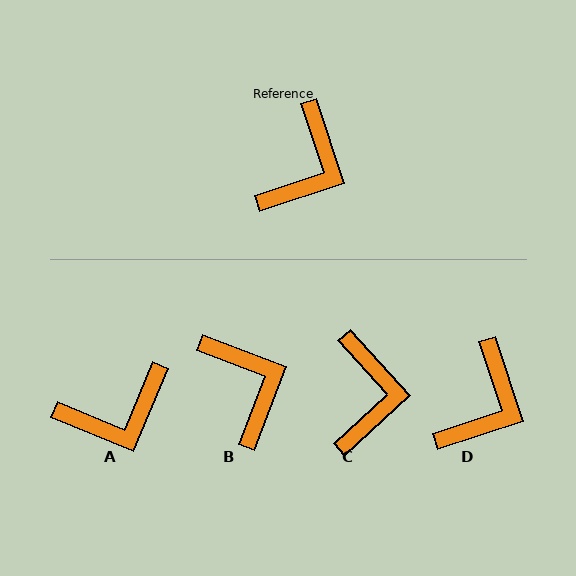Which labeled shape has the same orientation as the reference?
D.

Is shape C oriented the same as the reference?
No, it is off by about 24 degrees.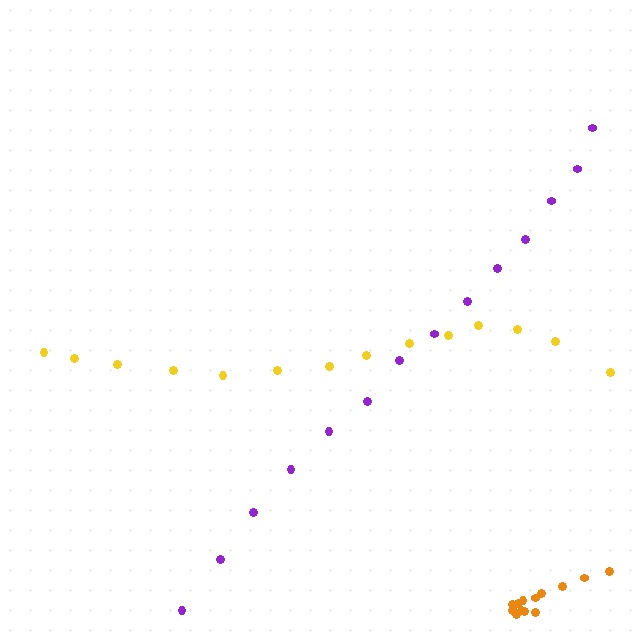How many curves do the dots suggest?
There are 3 distinct paths.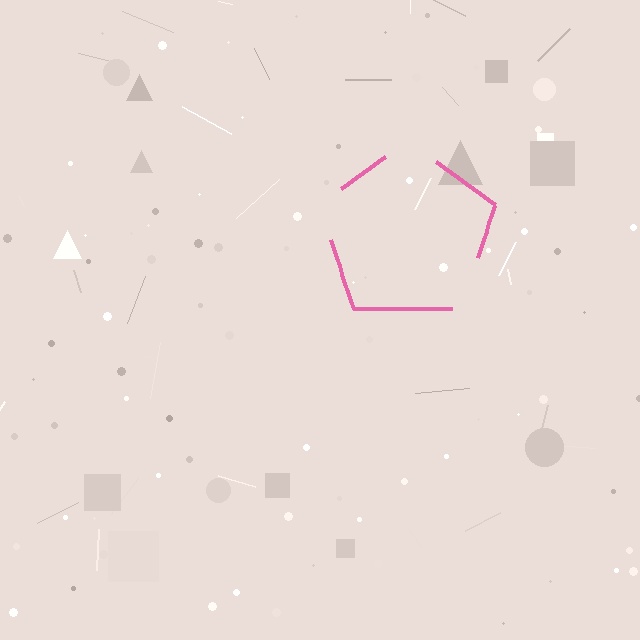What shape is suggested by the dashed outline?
The dashed outline suggests a pentagon.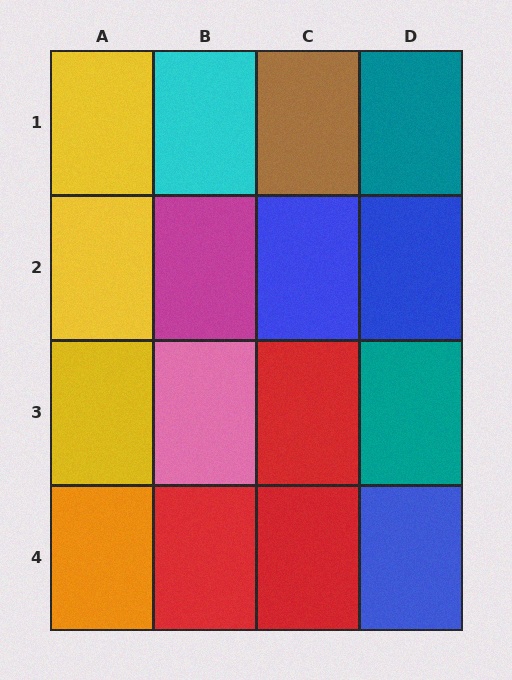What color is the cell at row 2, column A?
Yellow.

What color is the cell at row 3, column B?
Pink.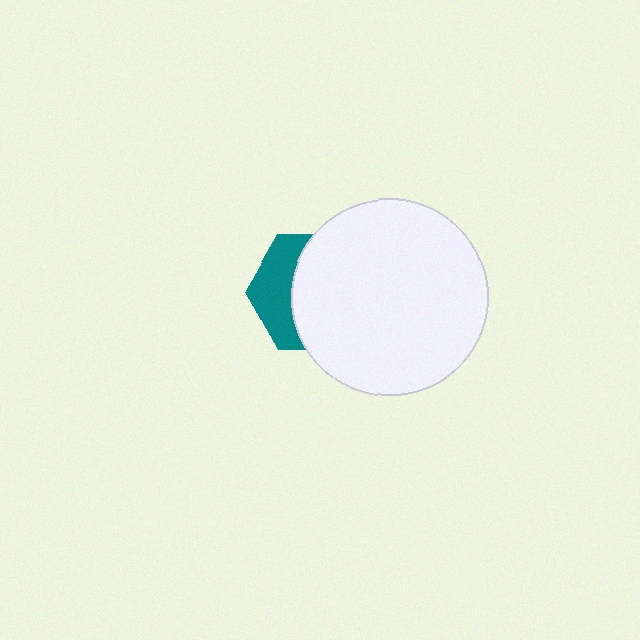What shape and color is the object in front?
The object in front is a white circle.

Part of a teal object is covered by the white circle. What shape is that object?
It is a hexagon.